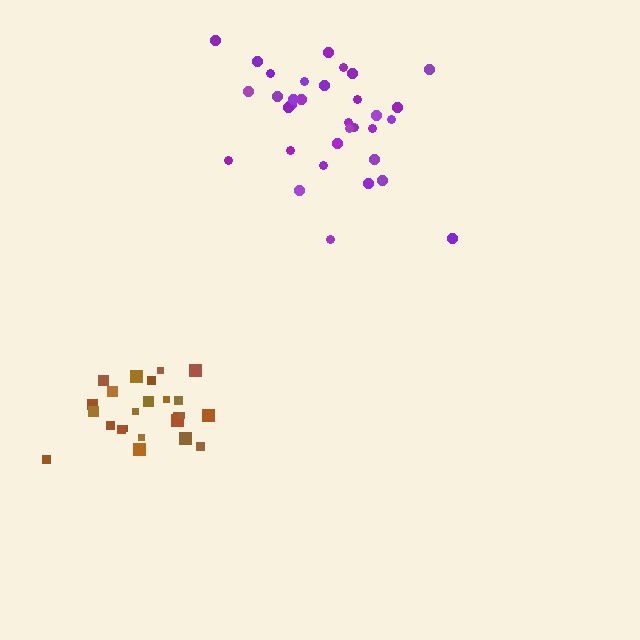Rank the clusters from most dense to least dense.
brown, purple.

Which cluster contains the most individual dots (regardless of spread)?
Purple (33).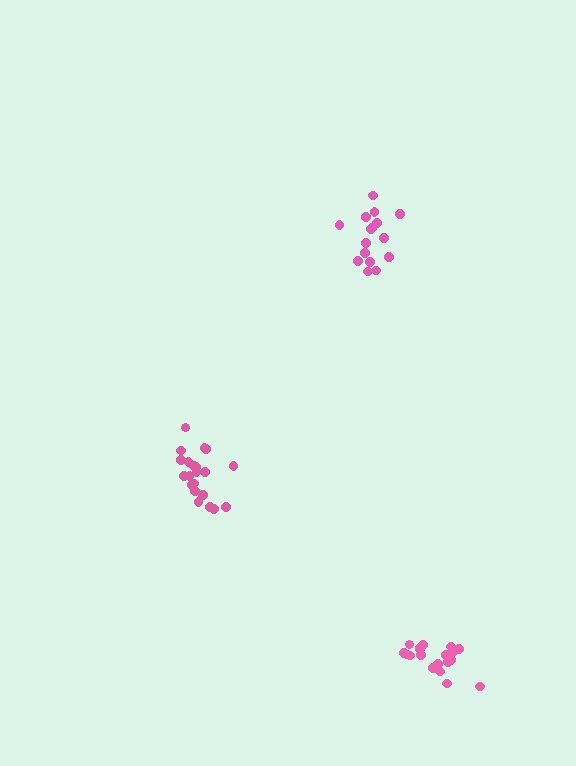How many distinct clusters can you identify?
There are 3 distinct clusters.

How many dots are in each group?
Group 1: 21 dots, Group 2: 20 dots, Group 3: 16 dots (57 total).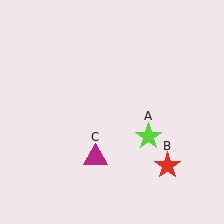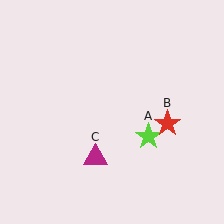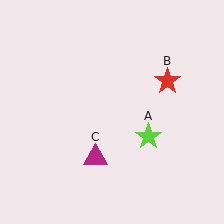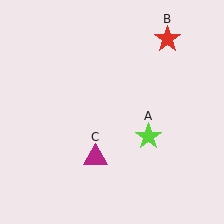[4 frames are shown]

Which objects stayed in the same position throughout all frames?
Lime star (object A) and magenta triangle (object C) remained stationary.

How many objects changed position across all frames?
1 object changed position: red star (object B).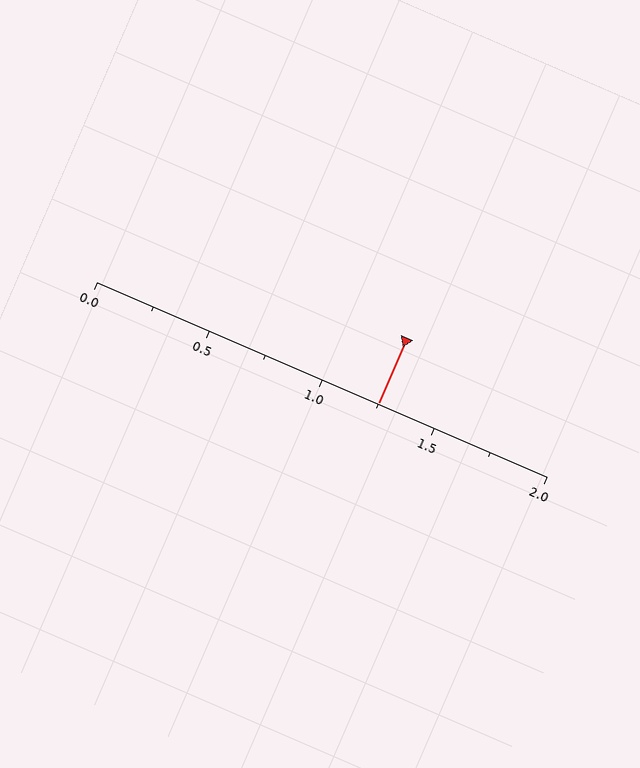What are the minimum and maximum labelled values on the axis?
The axis runs from 0.0 to 2.0.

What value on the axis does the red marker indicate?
The marker indicates approximately 1.25.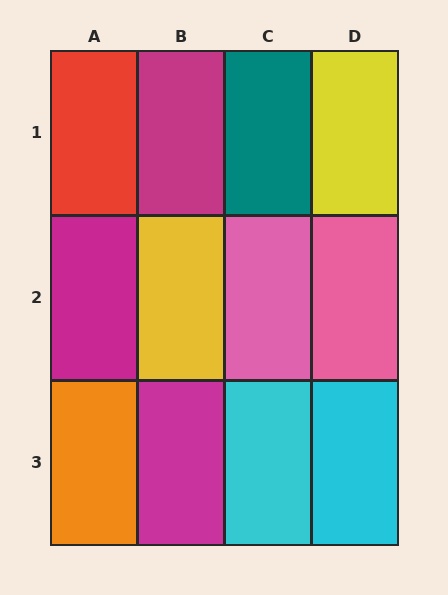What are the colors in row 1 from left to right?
Red, magenta, teal, yellow.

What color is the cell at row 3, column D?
Cyan.